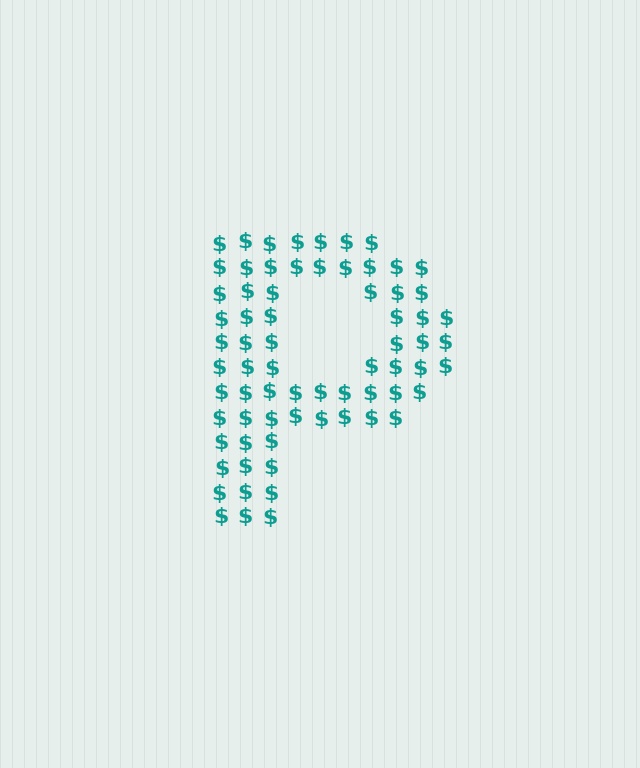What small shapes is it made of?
It is made of small dollar signs.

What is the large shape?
The large shape is the letter P.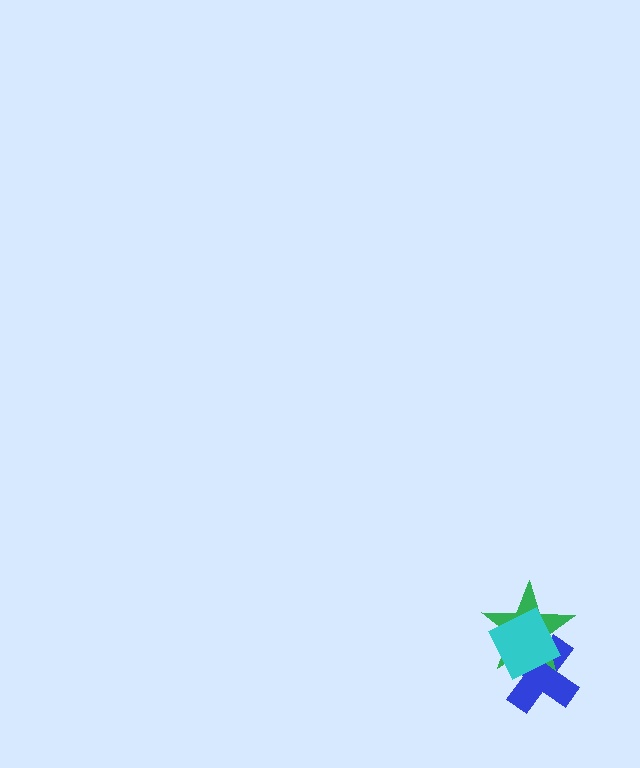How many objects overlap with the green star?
2 objects overlap with the green star.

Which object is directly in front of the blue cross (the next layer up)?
The green star is directly in front of the blue cross.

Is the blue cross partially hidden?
Yes, it is partially covered by another shape.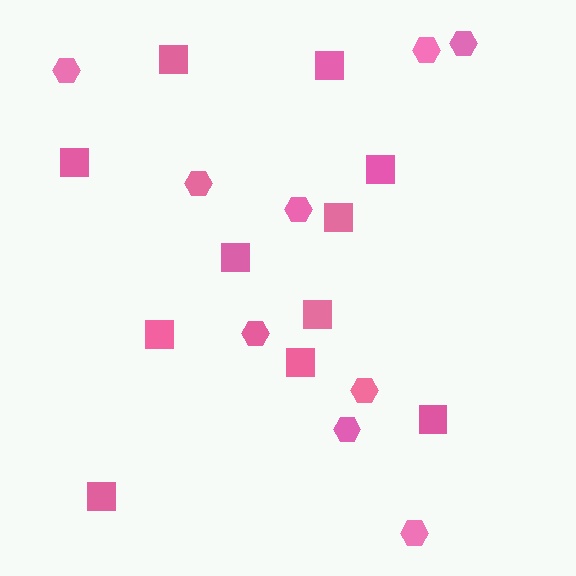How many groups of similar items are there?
There are 2 groups: one group of squares (11) and one group of hexagons (9).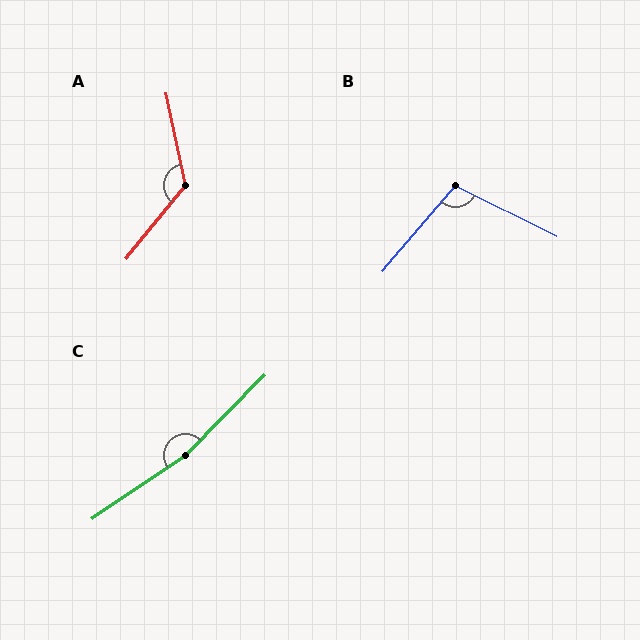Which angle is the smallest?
B, at approximately 104 degrees.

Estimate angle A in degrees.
Approximately 129 degrees.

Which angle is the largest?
C, at approximately 169 degrees.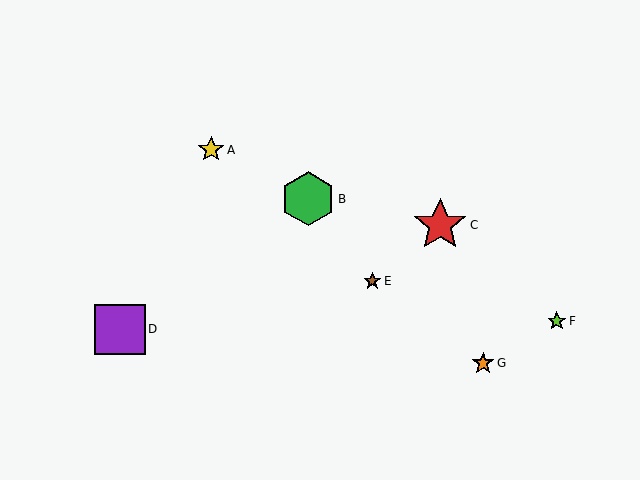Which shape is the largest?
The red star (labeled C) is the largest.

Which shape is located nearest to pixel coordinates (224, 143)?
The yellow star (labeled A) at (211, 150) is nearest to that location.